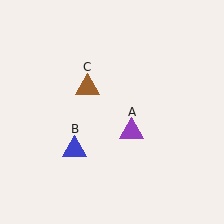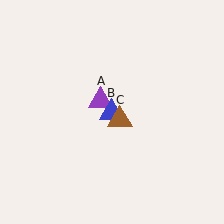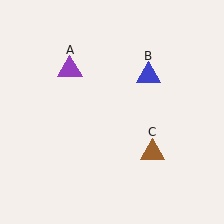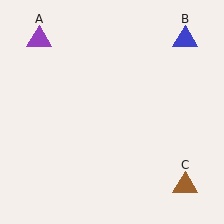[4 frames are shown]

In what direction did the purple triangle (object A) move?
The purple triangle (object A) moved up and to the left.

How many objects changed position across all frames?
3 objects changed position: purple triangle (object A), blue triangle (object B), brown triangle (object C).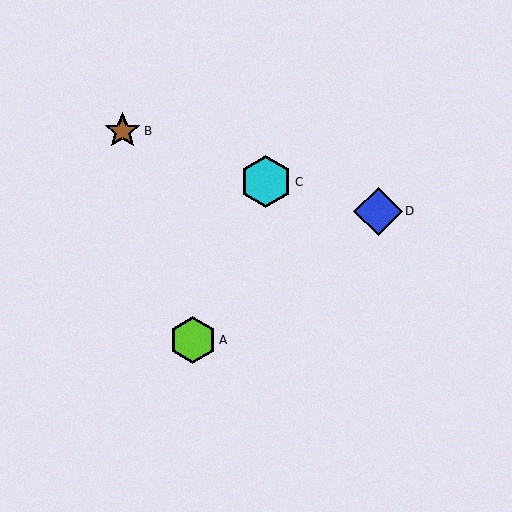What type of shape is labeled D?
Shape D is a blue diamond.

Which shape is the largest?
The cyan hexagon (labeled C) is the largest.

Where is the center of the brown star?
The center of the brown star is at (122, 131).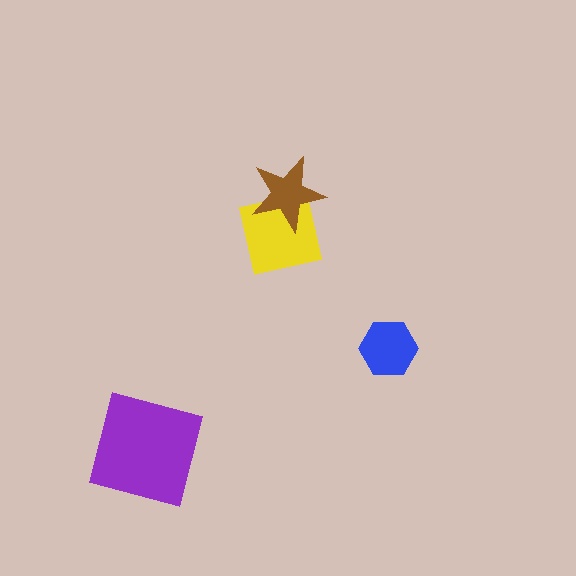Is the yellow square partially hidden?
Yes, it is partially covered by another shape.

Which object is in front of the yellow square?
The brown star is in front of the yellow square.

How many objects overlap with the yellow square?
1 object overlaps with the yellow square.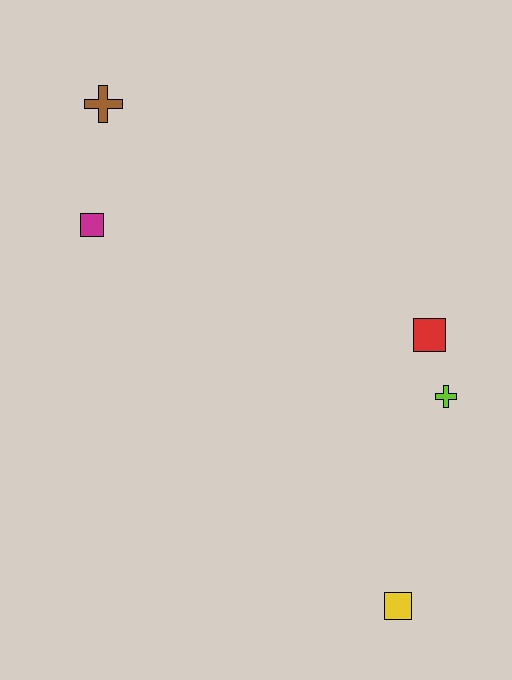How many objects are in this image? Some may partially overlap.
There are 5 objects.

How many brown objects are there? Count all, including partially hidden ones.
There is 1 brown object.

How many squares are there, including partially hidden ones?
There are 3 squares.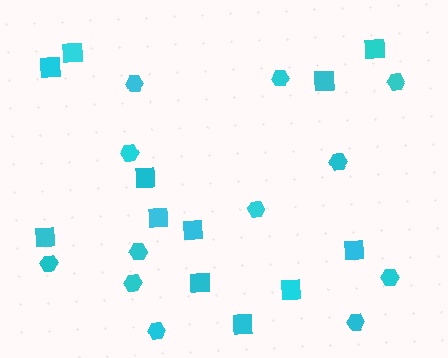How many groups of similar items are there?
There are 2 groups: one group of squares (12) and one group of hexagons (12).